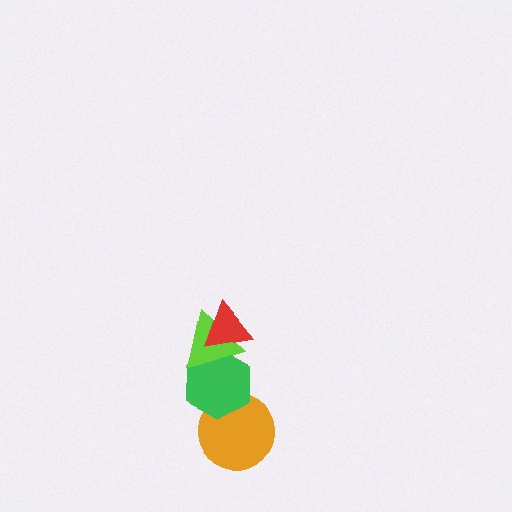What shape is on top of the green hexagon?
The lime triangle is on top of the green hexagon.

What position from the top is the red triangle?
The red triangle is 1st from the top.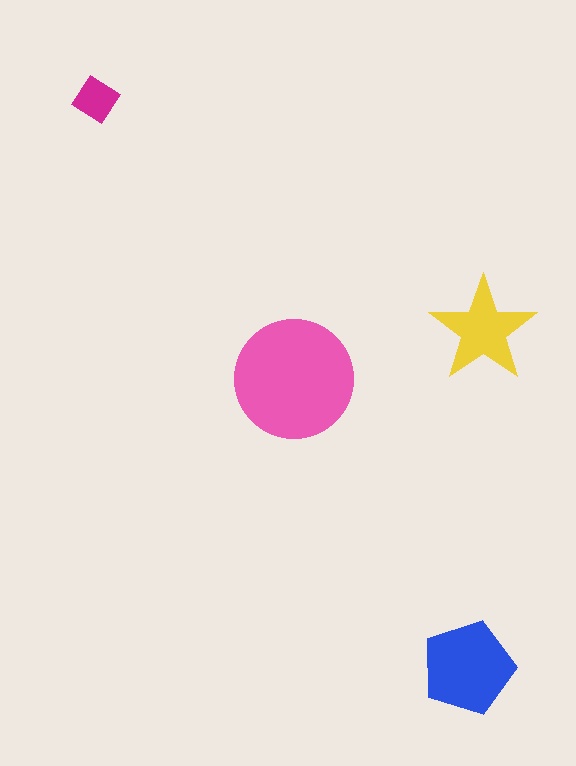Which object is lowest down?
The blue pentagon is bottommost.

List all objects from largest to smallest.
The pink circle, the blue pentagon, the yellow star, the magenta diamond.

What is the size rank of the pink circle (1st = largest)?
1st.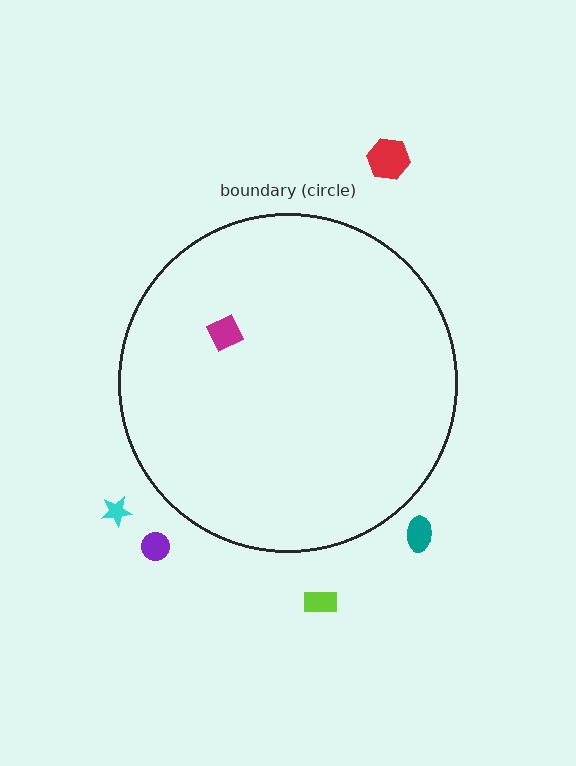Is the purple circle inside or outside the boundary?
Outside.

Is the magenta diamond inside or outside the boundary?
Inside.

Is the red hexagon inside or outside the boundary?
Outside.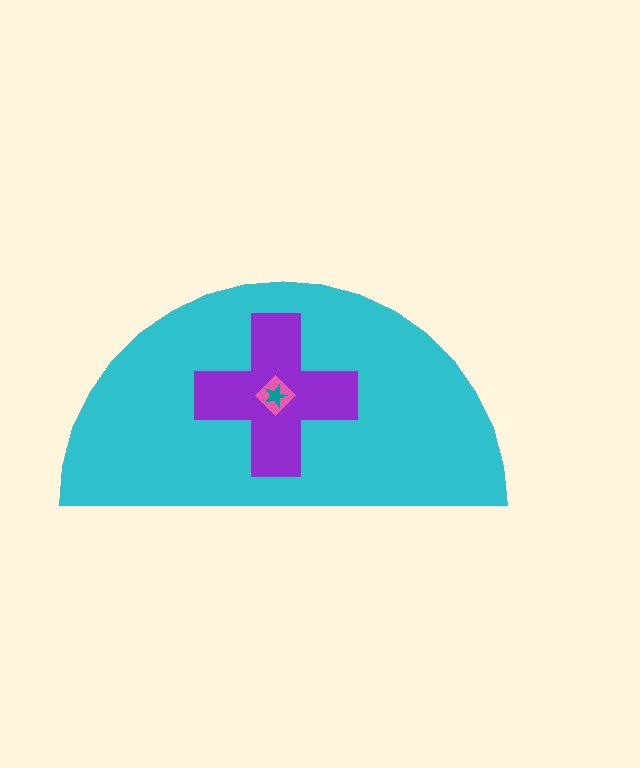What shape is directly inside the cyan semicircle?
The purple cross.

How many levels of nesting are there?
4.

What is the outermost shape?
The cyan semicircle.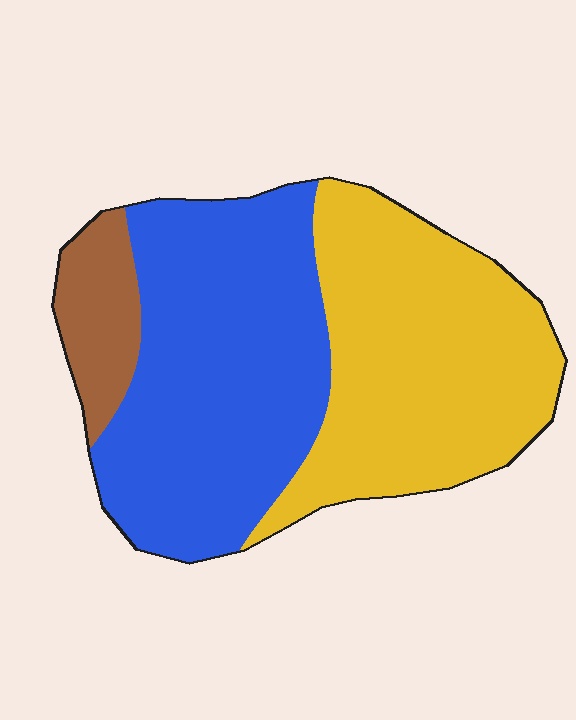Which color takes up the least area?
Brown, at roughly 10%.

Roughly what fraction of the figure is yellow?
Yellow covers around 45% of the figure.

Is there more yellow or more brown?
Yellow.